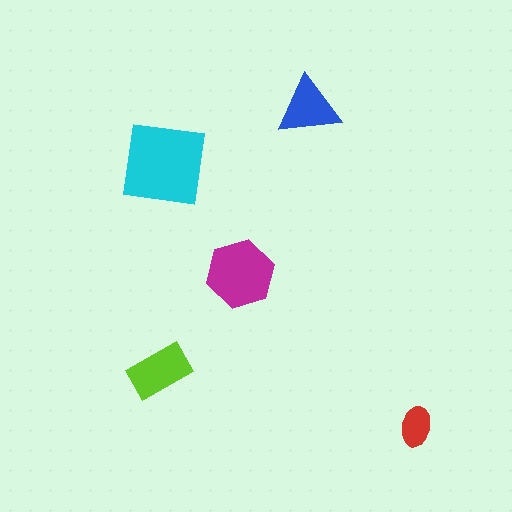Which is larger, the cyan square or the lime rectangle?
The cyan square.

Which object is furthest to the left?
The lime rectangle is leftmost.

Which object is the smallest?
The red ellipse.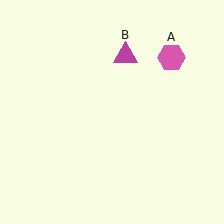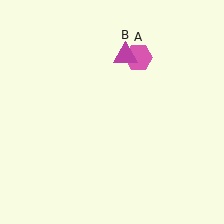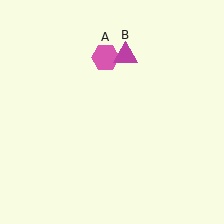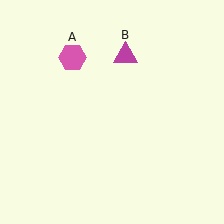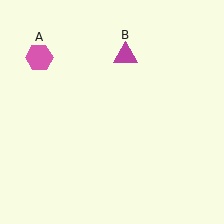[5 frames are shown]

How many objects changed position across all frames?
1 object changed position: pink hexagon (object A).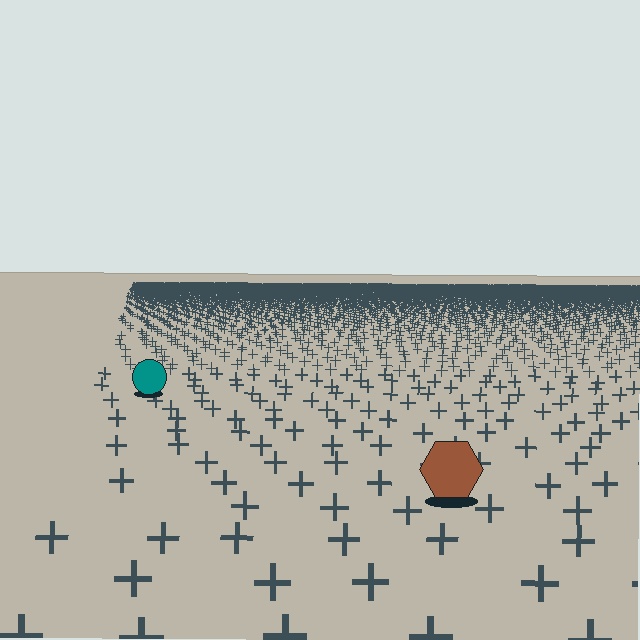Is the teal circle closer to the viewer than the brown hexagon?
No. The brown hexagon is closer — you can tell from the texture gradient: the ground texture is coarser near it.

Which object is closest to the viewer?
The brown hexagon is closest. The texture marks near it are larger and more spread out.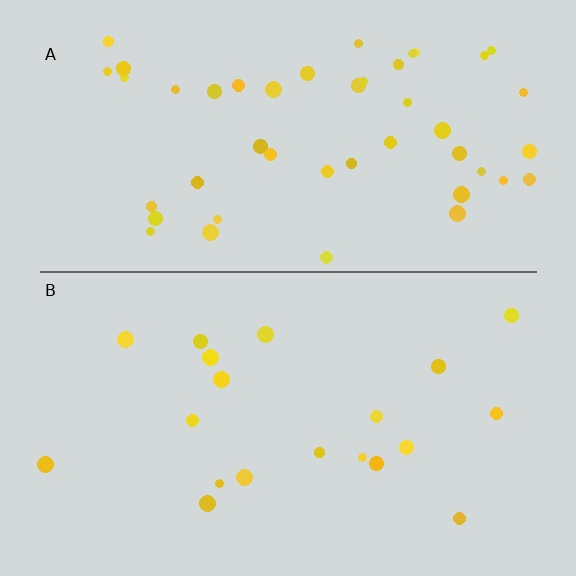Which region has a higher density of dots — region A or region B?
A (the top).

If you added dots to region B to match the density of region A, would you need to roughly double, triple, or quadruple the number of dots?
Approximately double.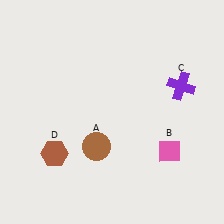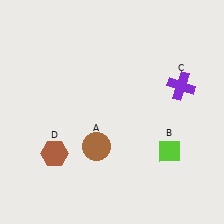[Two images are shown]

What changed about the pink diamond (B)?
In Image 1, B is pink. In Image 2, it changed to lime.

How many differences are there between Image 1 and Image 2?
There is 1 difference between the two images.